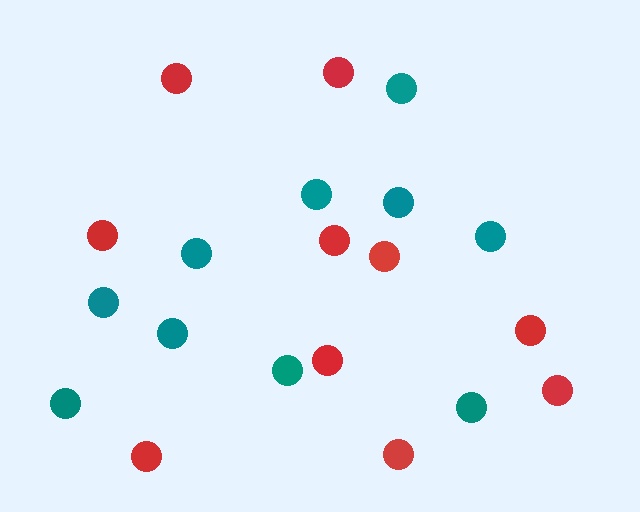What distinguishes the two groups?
There are 2 groups: one group of teal circles (10) and one group of red circles (10).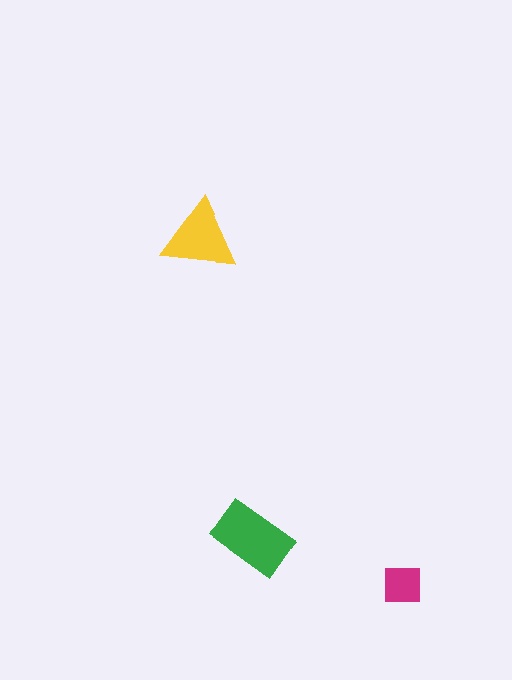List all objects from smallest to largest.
The magenta square, the yellow triangle, the green rectangle.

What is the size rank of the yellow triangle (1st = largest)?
2nd.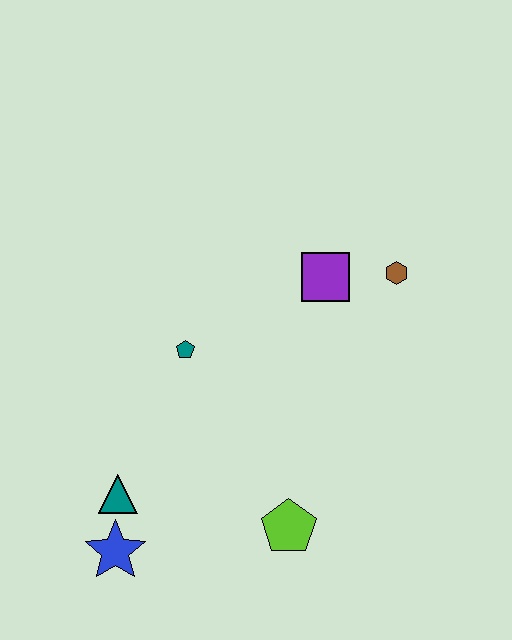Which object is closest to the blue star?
The teal triangle is closest to the blue star.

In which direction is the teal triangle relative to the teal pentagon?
The teal triangle is below the teal pentagon.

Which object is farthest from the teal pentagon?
The brown hexagon is farthest from the teal pentagon.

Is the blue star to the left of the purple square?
Yes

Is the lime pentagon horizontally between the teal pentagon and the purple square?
Yes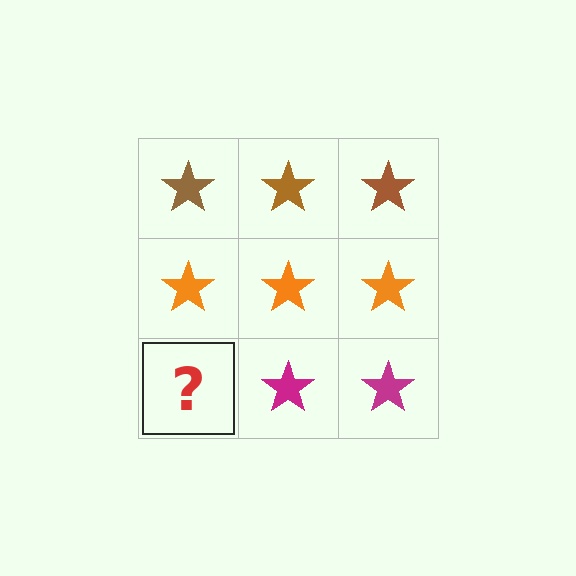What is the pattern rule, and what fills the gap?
The rule is that each row has a consistent color. The gap should be filled with a magenta star.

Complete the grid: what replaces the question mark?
The question mark should be replaced with a magenta star.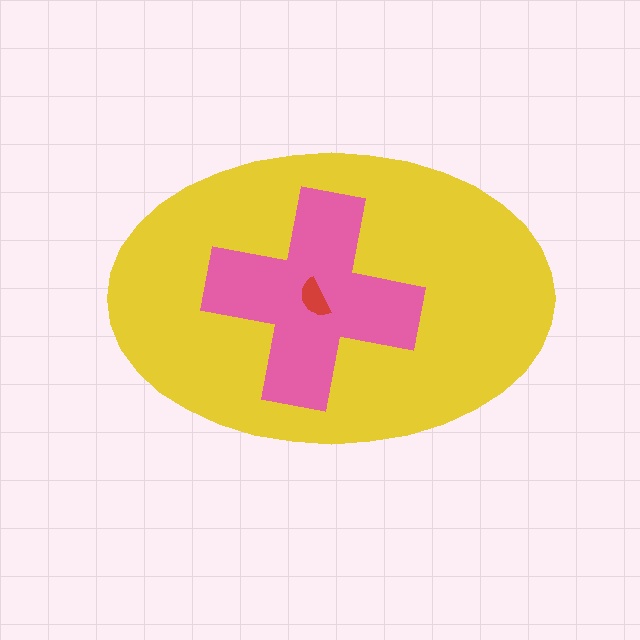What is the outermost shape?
The yellow ellipse.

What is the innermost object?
The red semicircle.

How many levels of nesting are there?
3.